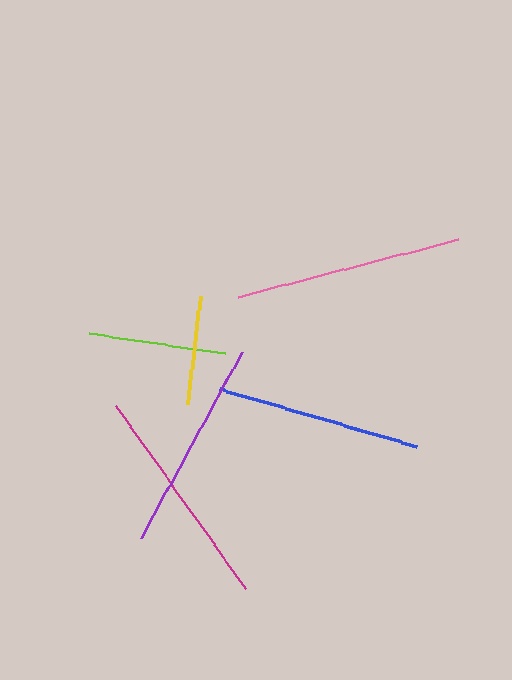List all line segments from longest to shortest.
From longest to shortest: pink, magenta, purple, blue, lime, yellow.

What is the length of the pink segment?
The pink segment is approximately 227 pixels long.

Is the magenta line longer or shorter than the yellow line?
The magenta line is longer than the yellow line.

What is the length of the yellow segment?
The yellow segment is approximately 109 pixels long.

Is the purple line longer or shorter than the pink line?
The pink line is longer than the purple line.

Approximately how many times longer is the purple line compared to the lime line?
The purple line is approximately 1.6 times the length of the lime line.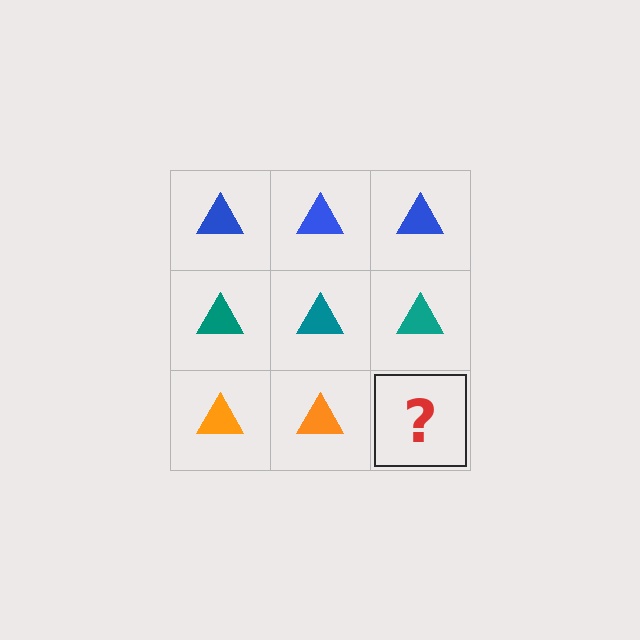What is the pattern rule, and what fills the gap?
The rule is that each row has a consistent color. The gap should be filled with an orange triangle.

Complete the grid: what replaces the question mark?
The question mark should be replaced with an orange triangle.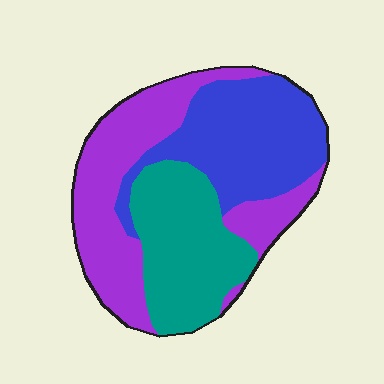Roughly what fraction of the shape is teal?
Teal covers around 30% of the shape.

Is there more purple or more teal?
Purple.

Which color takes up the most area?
Purple, at roughly 40%.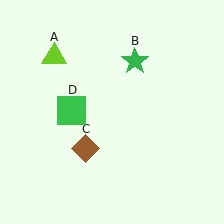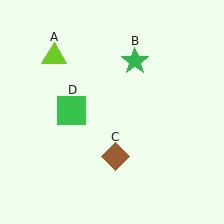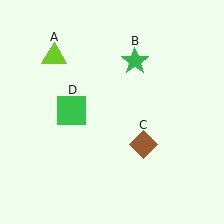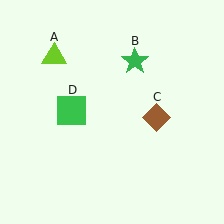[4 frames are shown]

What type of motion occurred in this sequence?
The brown diamond (object C) rotated counterclockwise around the center of the scene.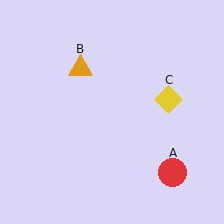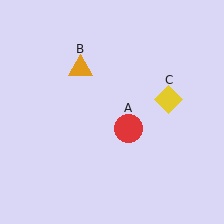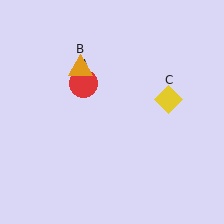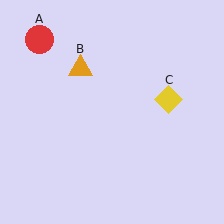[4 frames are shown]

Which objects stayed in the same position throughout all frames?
Orange triangle (object B) and yellow diamond (object C) remained stationary.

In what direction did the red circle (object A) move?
The red circle (object A) moved up and to the left.